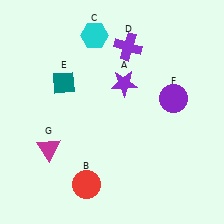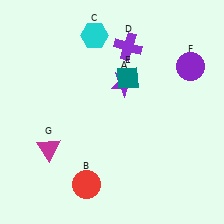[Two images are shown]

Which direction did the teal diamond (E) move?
The teal diamond (E) moved right.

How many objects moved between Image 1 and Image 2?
2 objects moved between the two images.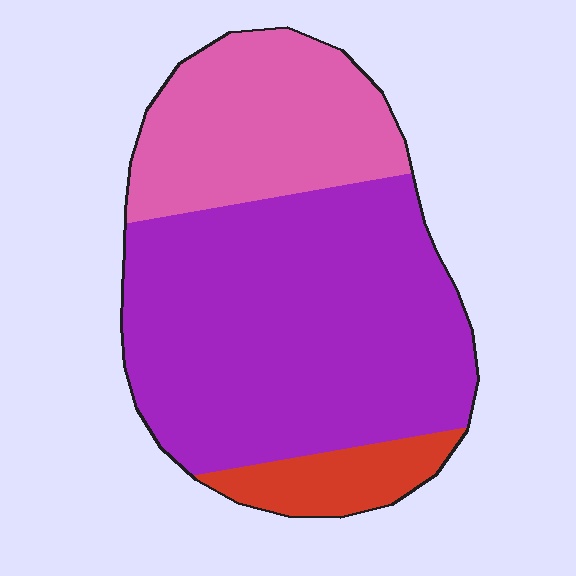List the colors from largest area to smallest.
From largest to smallest: purple, pink, red.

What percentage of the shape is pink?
Pink covers around 30% of the shape.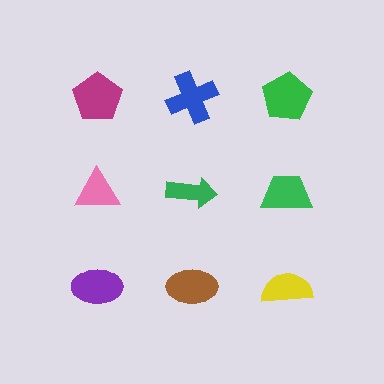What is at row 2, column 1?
A pink triangle.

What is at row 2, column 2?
A green arrow.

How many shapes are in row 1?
3 shapes.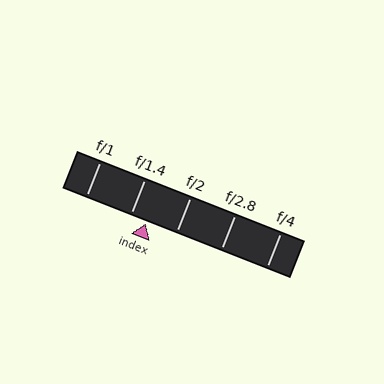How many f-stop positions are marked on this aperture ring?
There are 5 f-stop positions marked.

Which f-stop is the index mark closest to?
The index mark is closest to f/1.4.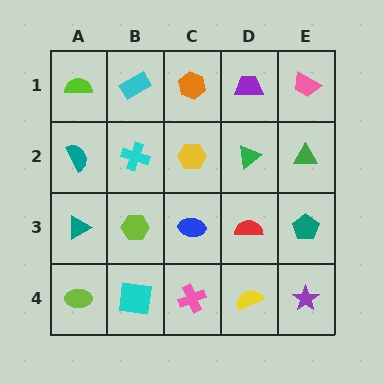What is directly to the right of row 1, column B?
An orange hexagon.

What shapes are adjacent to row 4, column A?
A teal triangle (row 3, column A), a cyan square (row 4, column B).